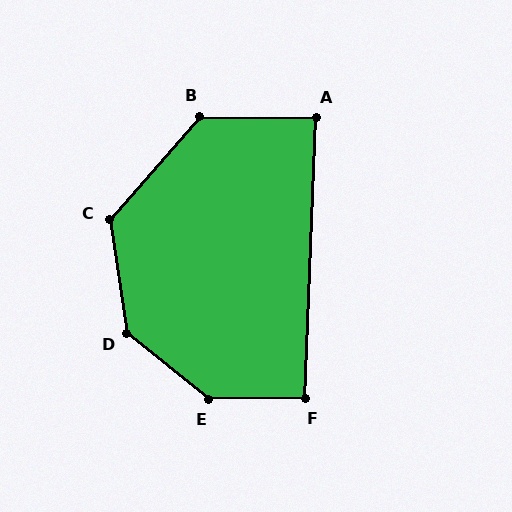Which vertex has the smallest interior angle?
A, at approximately 89 degrees.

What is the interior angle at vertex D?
Approximately 137 degrees (obtuse).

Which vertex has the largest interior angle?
E, at approximately 141 degrees.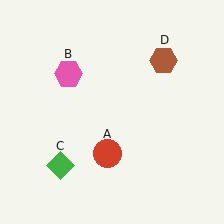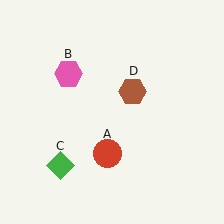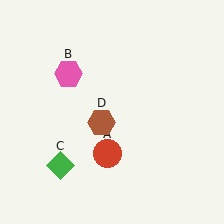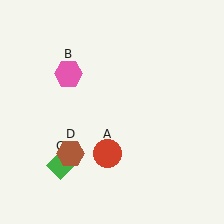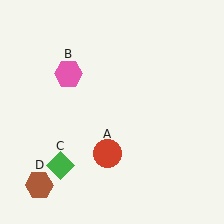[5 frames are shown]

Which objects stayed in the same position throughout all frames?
Red circle (object A) and pink hexagon (object B) and green diamond (object C) remained stationary.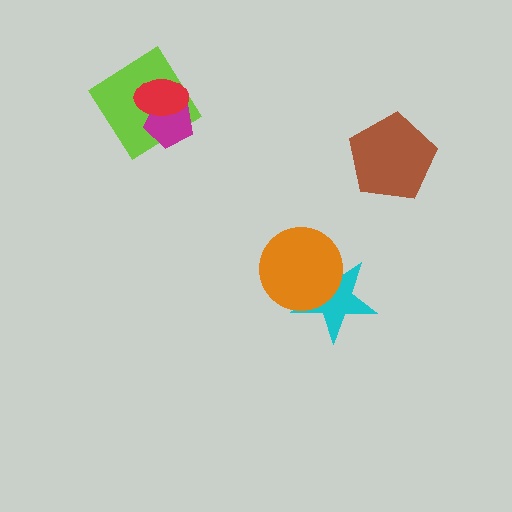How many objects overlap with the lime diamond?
2 objects overlap with the lime diamond.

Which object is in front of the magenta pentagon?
The red ellipse is in front of the magenta pentagon.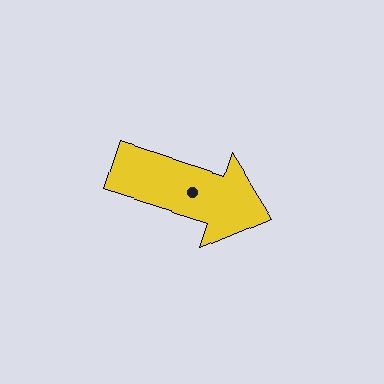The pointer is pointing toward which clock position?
Roughly 4 o'clock.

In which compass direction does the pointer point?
East.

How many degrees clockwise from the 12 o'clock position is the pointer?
Approximately 108 degrees.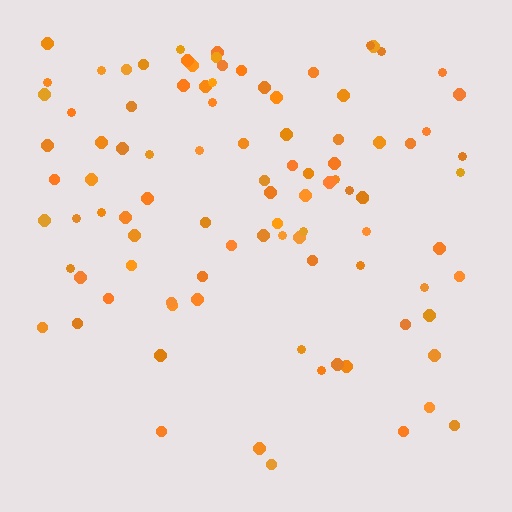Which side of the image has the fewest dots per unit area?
The bottom.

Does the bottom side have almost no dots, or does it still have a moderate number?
Still a moderate number, just noticeably fewer than the top.